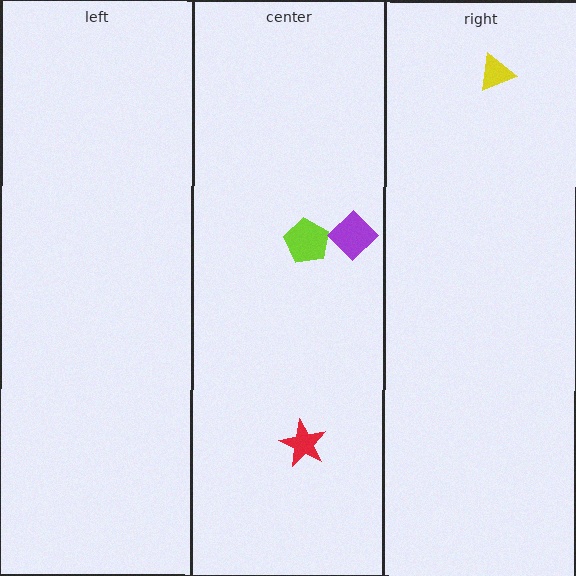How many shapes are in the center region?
3.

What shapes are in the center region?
The red star, the lime pentagon, the purple diamond.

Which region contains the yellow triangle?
The right region.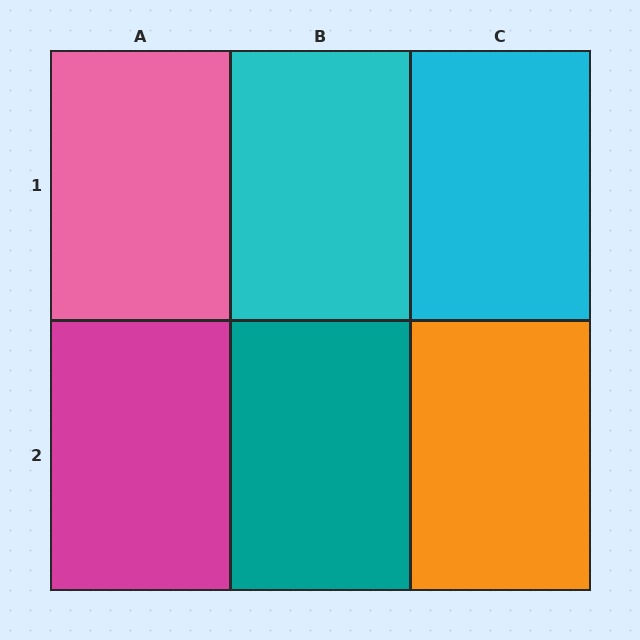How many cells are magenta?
1 cell is magenta.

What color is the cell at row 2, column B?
Teal.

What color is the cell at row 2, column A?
Magenta.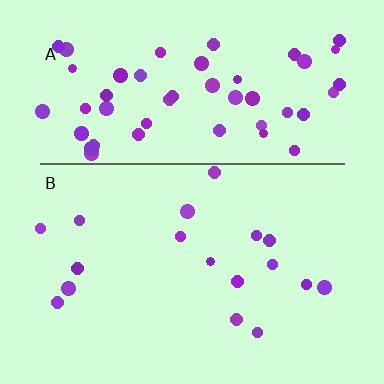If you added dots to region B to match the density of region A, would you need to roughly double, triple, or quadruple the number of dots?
Approximately triple.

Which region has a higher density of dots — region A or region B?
A (the top).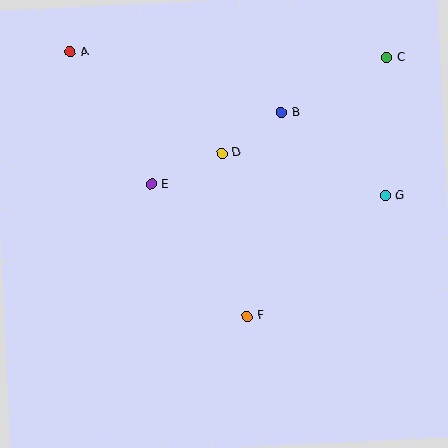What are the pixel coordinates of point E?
Point E is at (151, 184).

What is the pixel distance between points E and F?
The distance between E and F is 163 pixels.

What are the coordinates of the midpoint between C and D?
The midpoint between C and D is at (304, 106).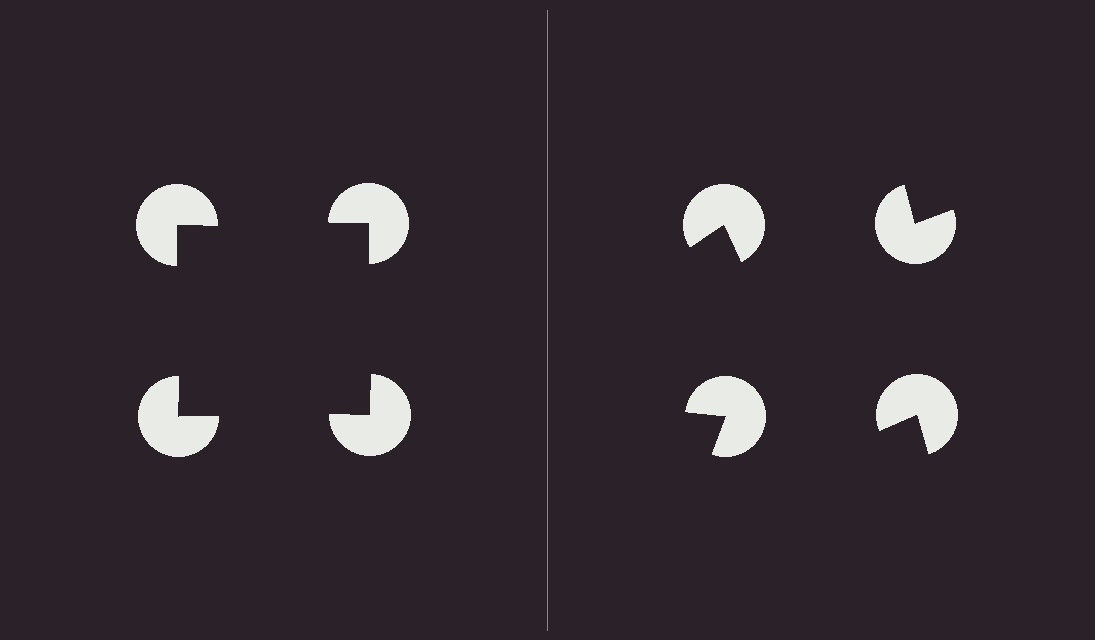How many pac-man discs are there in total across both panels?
8 — 4 on each side.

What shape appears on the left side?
An illusory square.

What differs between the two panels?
The pac-man discs are positioned identically on both sides; only the wedge orientations differ. On the left they align to a square; on the right they are misaligned.